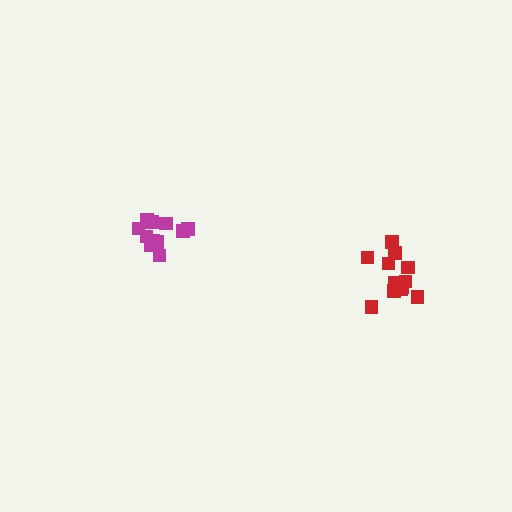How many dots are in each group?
Group 1: 11 dots, Group 2: 12 dots (23 total).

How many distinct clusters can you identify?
There are 2 distinct clusters.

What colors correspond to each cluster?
The clusters are colored: magenta, red.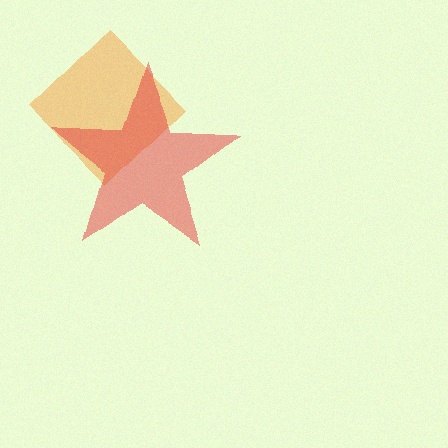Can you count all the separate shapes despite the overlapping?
Yes, there are 2 separate shapes.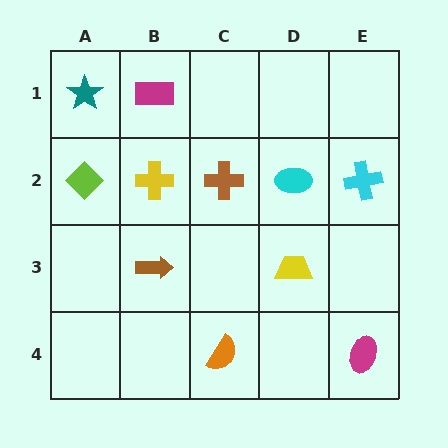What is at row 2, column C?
A brown cross.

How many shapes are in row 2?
5 shapes.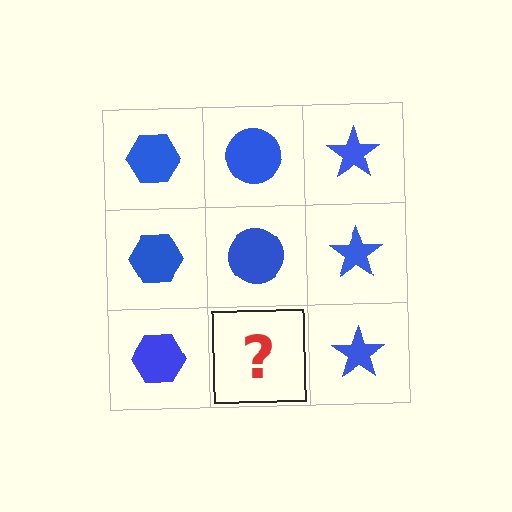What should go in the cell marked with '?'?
The missing cell should contain a blue circle.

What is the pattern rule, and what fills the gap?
The rule is that each column has a consistent shape. The gap should be filled with a blue circle.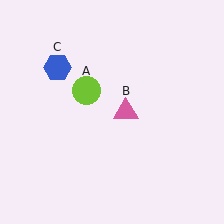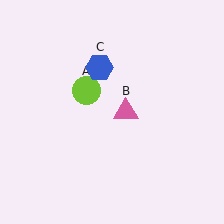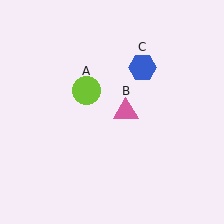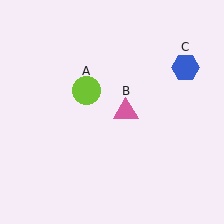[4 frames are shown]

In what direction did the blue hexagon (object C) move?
The blue hexagon (object C) moved right.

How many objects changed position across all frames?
1 object changed position: blue hexagon (object C).